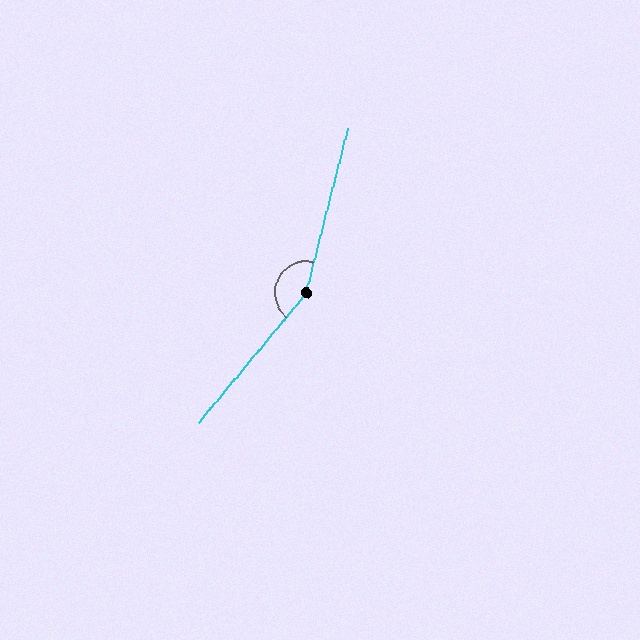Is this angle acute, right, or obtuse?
It is obtuse.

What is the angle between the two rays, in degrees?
Approximately 155 degrees.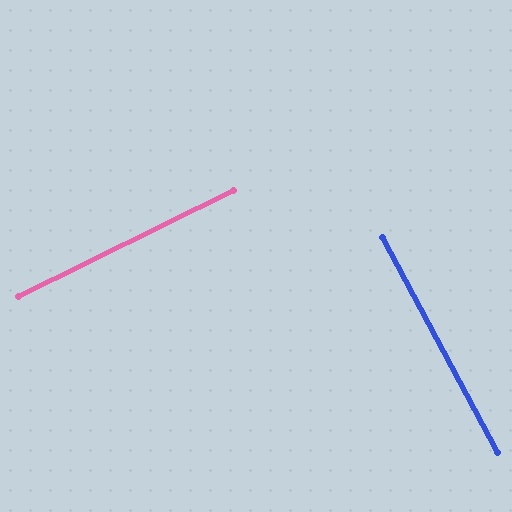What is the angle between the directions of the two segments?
Approximately 88 degrees.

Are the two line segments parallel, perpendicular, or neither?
Perpendicular — they meet at approximately 88°.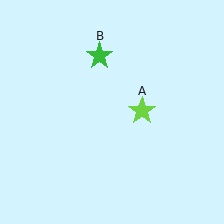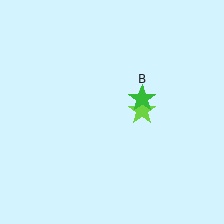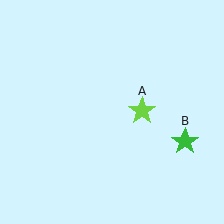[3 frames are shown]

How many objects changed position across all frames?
1 object changed position: green star (object B).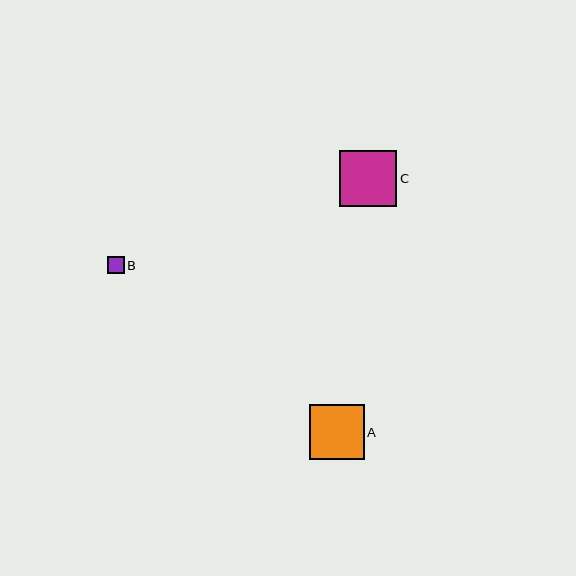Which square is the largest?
Square C is the largest with a size of approximately 57 pixels.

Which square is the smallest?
Square B is the smallest with a size of approximately 17 pixels.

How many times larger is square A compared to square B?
Square A is approximately 3.3 times the size of square B.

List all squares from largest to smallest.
From largest to smallest: C, A, B.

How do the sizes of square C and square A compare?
Square C and square A are approximately the same size.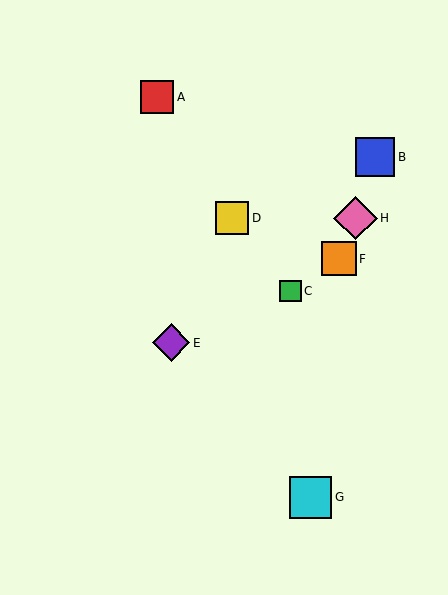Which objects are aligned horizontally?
Objects D, H are aligned horizontally.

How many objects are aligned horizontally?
2 objects (D, H) are aligned horizontally.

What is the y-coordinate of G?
Object G is at y≈497.